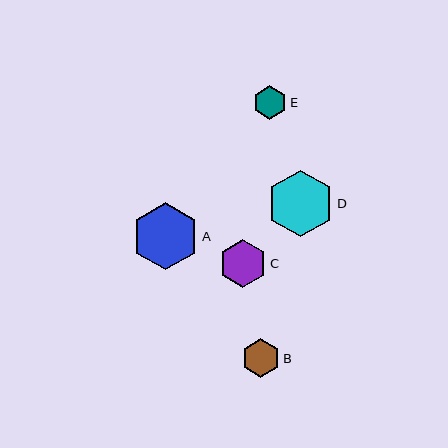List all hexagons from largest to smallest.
From largest to smallest: A, D, C, B, E.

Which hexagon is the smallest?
Hexagon E is the smallest with a size of approximately 34 pixels.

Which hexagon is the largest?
Hexagon A is the largest with a size of approximately 67 pixels.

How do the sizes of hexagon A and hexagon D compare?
Hexagon A and hexagon D are approximately the same size.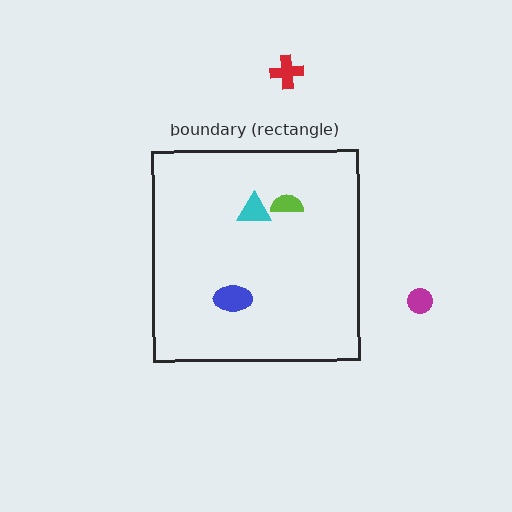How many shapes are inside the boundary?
3 inside, 2 outside.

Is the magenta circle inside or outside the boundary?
Outside.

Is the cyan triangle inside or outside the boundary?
Inside.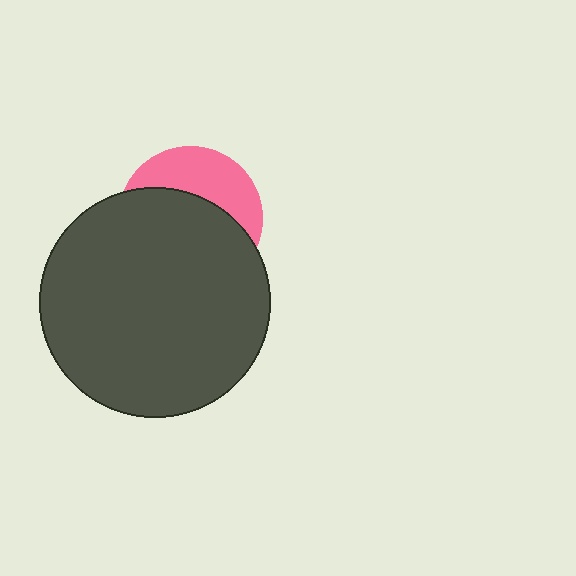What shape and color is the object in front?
The object in front is a dark gray circle.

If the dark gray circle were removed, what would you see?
You would see the complete pink circle.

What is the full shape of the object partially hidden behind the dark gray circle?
The partially hidden object is a pink circle.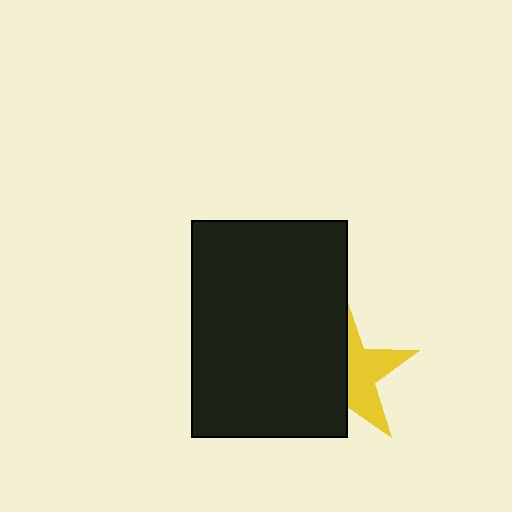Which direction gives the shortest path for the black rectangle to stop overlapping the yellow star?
Moving left gives the shortest separation.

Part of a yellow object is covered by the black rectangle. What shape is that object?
It is a star.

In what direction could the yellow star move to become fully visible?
The yellow star could move right. That would shift it out from behind the black rectangle entirely.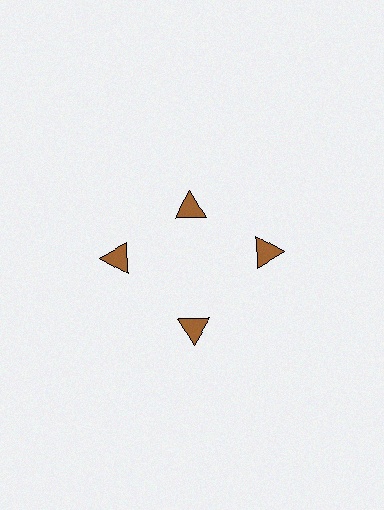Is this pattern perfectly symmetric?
No. The 4 brown triangles are arranged in a ring, but one element near the 12 o'clock position is pulled inward toward the center, breaking the 4-fold rotational symmetry.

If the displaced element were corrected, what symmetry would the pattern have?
It would have 4-fold rotational symmetry — the pattern would map onto itself every 90 degrees.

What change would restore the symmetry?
The symmetry would be restored by moving it outward, back onto the ring so that all 4 triangles sit at equal angles and equal distance from the center.